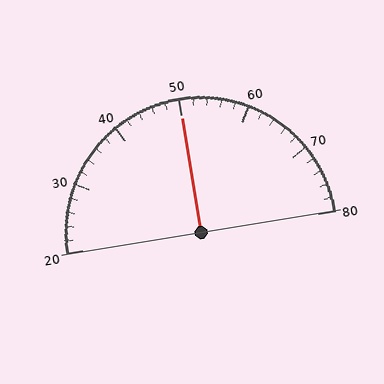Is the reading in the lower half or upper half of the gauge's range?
The reading is in the upper half of the range (20 to 80).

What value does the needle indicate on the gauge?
The needle indicates approximately 50.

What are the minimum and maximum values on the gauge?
The gauge ranges from 20 to 80.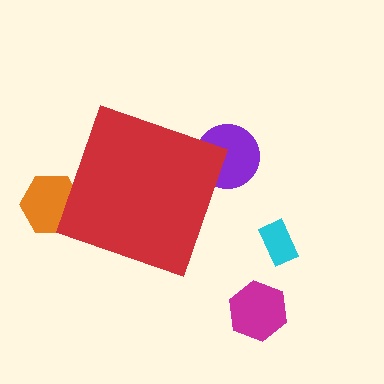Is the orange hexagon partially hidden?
Yes, the orange hexagon is partially hidden behind the red diamond.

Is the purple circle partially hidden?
Yes, the purple circle is partially hidden behind the red diamond.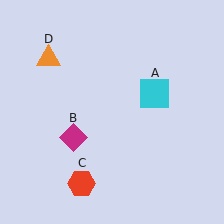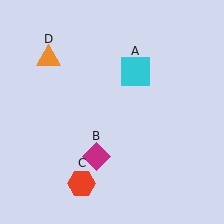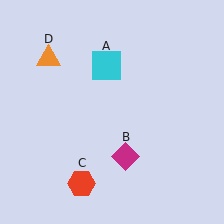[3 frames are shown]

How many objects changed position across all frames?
2 objects changed position: cyan square (object A), magenta diamond (object B).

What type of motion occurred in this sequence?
The cyan square (object A), magenta diamond (object B) rotated counterclockwise around the center of the scene.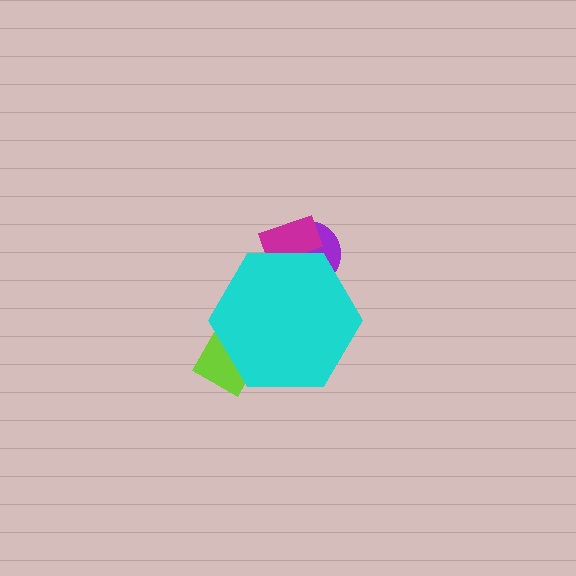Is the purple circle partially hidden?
Yes, the purple circle is partially hidden behind the cyan hexagon.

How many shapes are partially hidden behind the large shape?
3 shapes are partially hidden.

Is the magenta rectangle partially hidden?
Yes, the magenta rectangle is partially hidden behind the cyan hexagon.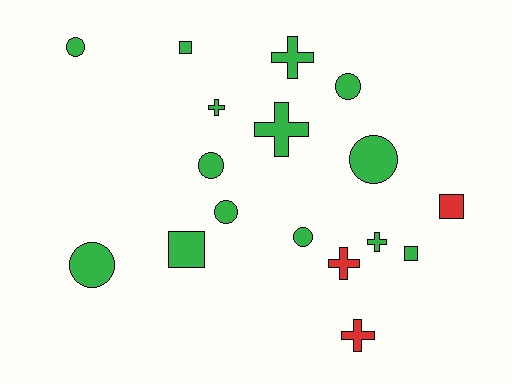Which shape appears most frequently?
Circle, with 7 objects.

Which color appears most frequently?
Green, with 14 objects.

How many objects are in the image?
There are 17 objects.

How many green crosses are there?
There are 4 green crosses.